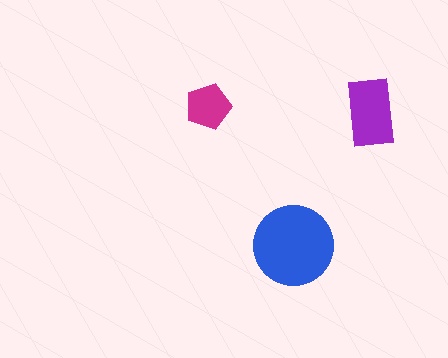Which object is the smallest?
The magenta pentagon.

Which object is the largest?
The blue circle.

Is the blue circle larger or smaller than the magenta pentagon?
Larger.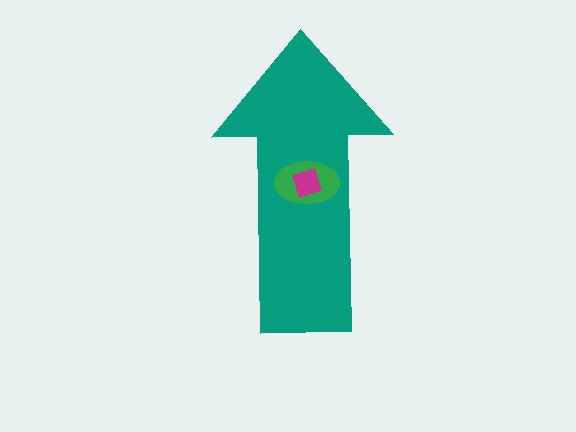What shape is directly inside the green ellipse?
The magenta diamond.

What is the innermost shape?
The magenta diamond.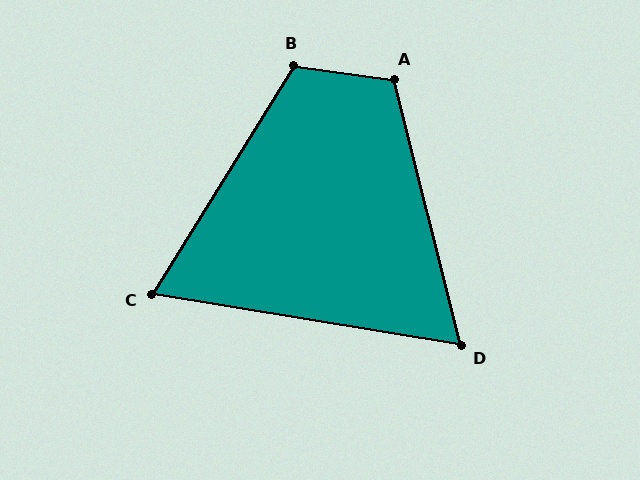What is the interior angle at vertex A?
Approximately 112 degrees (obtuse).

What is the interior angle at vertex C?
Approximately 68 degrees (acute).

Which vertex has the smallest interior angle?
D, at approximately 66 degrees.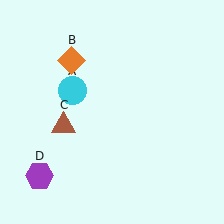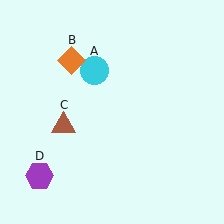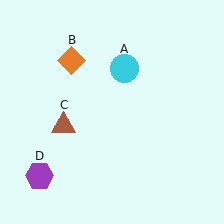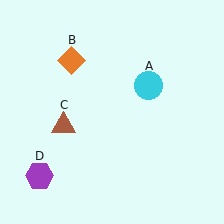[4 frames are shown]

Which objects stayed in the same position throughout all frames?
Orange diamond (object B) and brown triangle (object C) and purple hexagon (object D) remained stationary.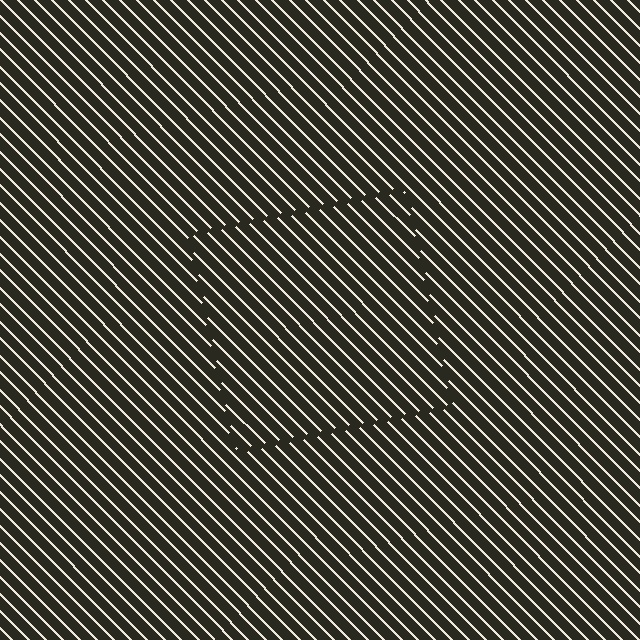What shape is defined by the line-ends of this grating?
An illusory square. The interior of the shape contains the same grating, shifted by half a period — the contour is defined by the phase discontinuity where line-ends from the inner and outer gratings abut.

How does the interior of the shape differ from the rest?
The interior of the shape contains the same grating, shifted by half a period — the contour is defined by the phase discontinuity where line-ends from the inner and outer gratings abut.